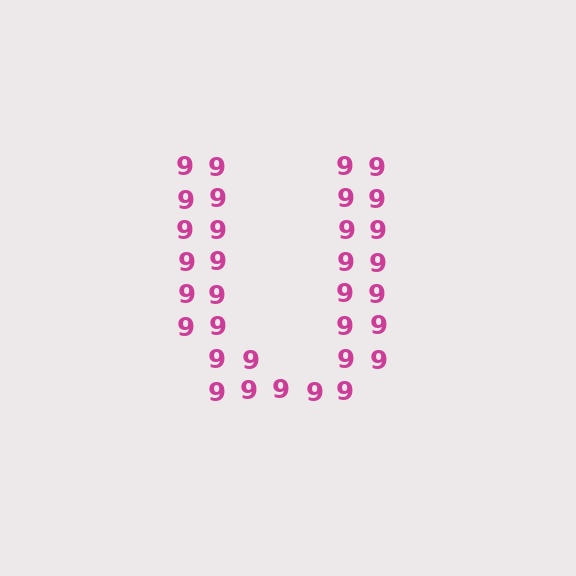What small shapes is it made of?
It is made of small digit 9's.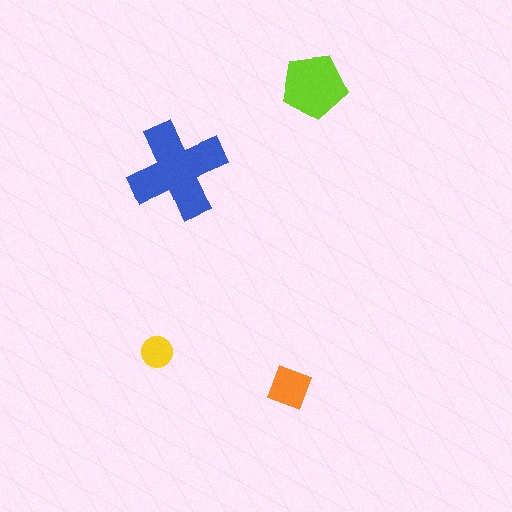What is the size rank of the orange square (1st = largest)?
3rd.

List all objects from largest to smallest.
The blue cross, the lime pentagon, the orange square, the yellow circle.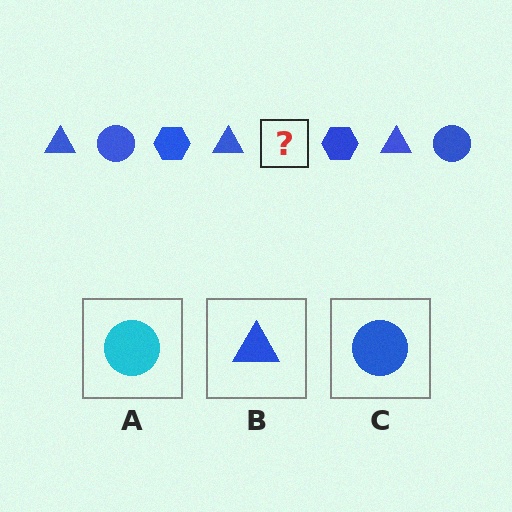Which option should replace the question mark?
Option C.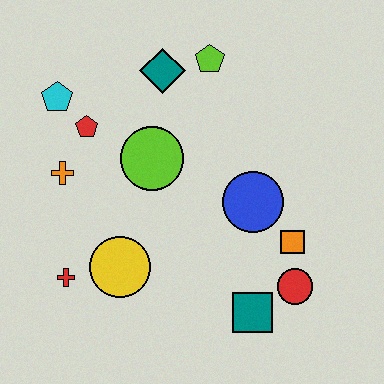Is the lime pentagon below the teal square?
No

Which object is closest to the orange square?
The red circle is closest to the orange square.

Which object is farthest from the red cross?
The lime pentagon is farthest from the red cross.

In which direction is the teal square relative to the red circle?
The teal square is to the left of the red circle.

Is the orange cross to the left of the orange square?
Yes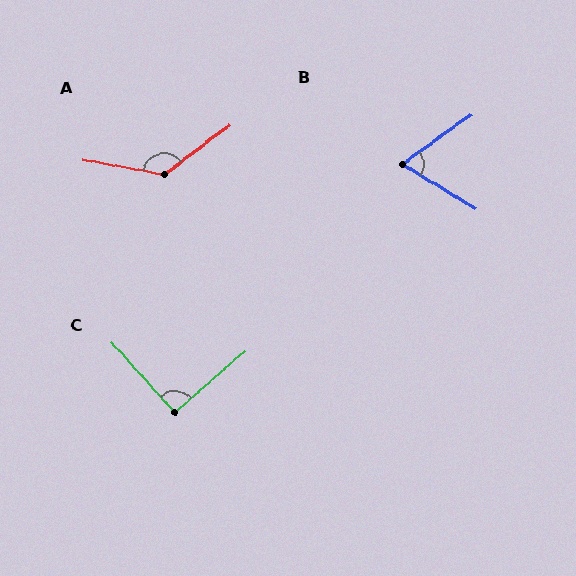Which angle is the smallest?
B, at approximately 66 degrees.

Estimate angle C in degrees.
Approximately 91 degrees.